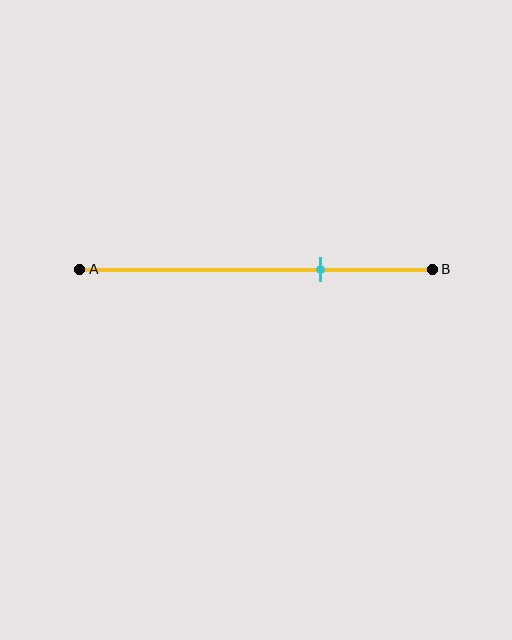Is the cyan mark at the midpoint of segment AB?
No, the mark is at about 70% from A, not at the 50% midpoint.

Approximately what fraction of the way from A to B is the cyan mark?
The cyan mark is approximately 70% of the way from A to B.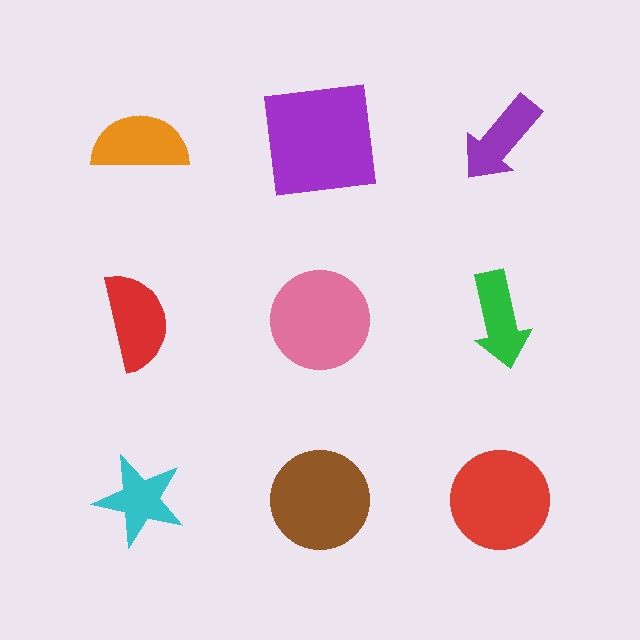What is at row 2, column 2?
A pink circle.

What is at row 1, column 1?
An orange semicircle.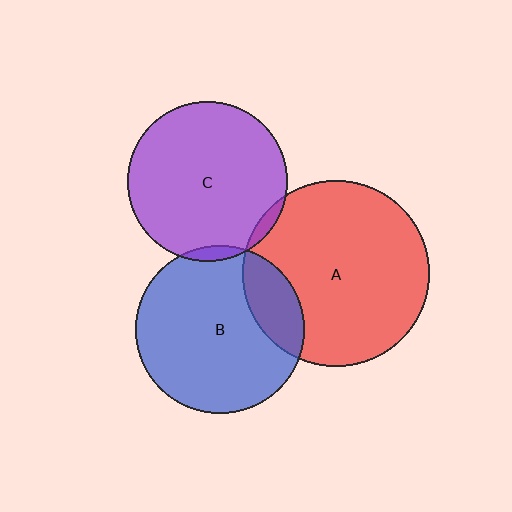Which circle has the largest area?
Circle A (red).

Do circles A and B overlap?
Yes.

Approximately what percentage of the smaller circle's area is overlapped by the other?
Approximately 20%.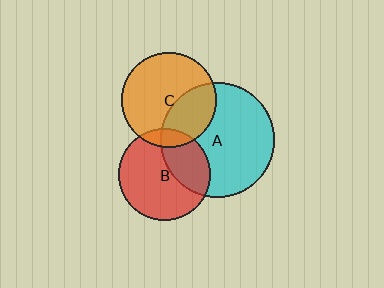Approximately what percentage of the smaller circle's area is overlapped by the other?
Approximately 35%.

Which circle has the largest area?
Circle A (cyan).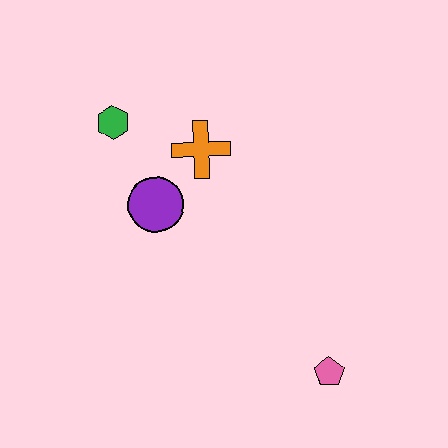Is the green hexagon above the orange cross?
Yes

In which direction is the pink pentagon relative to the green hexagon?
The pink pentagon is below the green hexagon.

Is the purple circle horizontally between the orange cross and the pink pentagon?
No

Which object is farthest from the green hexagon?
The pink pentagon is farthest from the green hexagon.